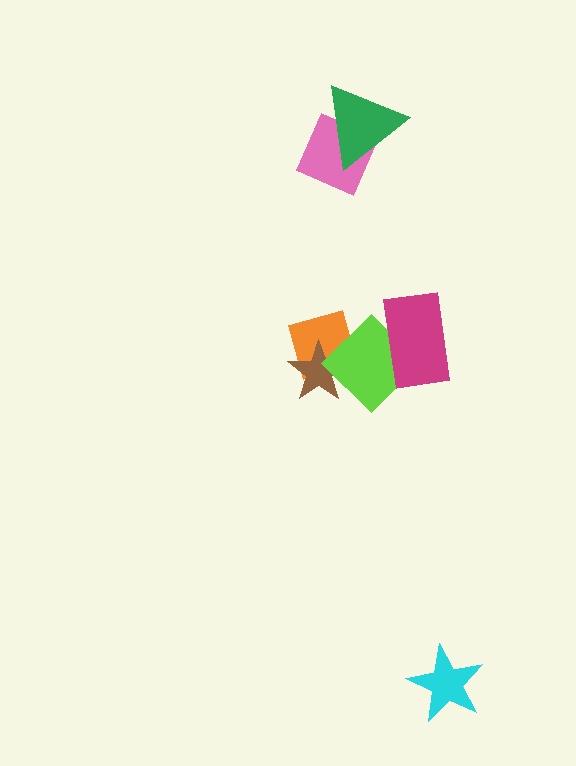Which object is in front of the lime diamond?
The magenta rectangle is in front of the lime diamond.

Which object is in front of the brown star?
The lime diamond is in front of the brown star.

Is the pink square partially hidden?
Yes, it is partially covered by another shape.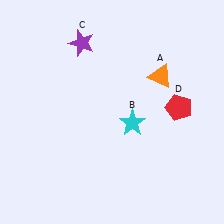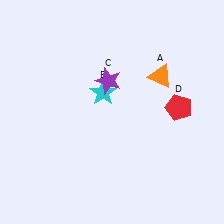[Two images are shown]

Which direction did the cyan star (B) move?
The cyan star (B) moved up.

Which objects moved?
The objects that moved are: the cyan star (B), the purple star (C).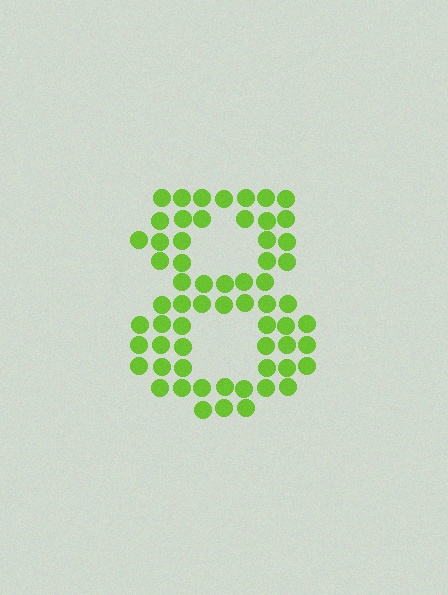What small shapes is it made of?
It is made of small circles.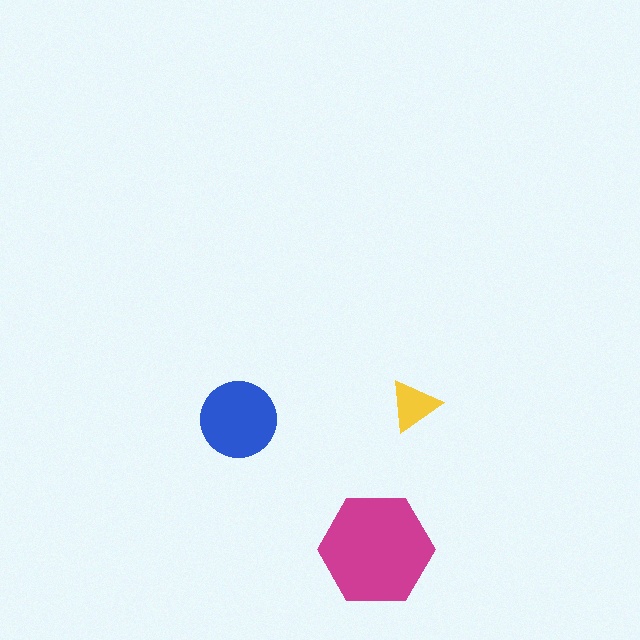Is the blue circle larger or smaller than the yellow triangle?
Larger.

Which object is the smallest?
The yellow triangle.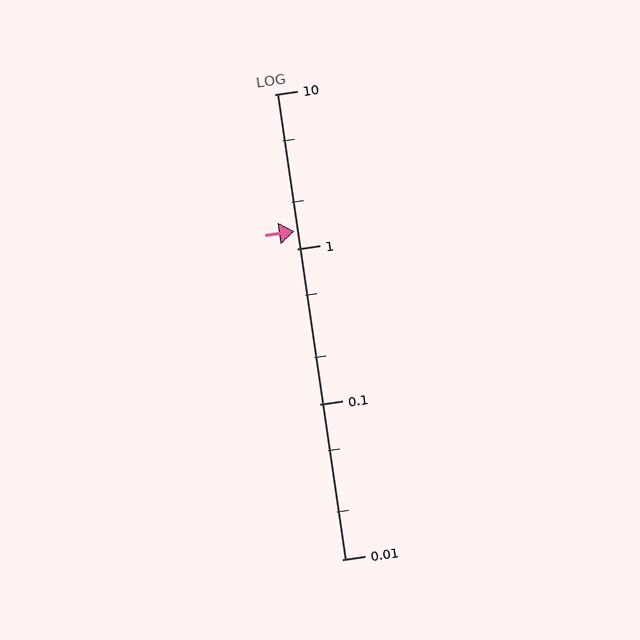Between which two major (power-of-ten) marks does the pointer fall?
The pointer is between 1 and 10.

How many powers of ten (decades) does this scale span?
The scale spans 3 decades, from 0.01 to 10.